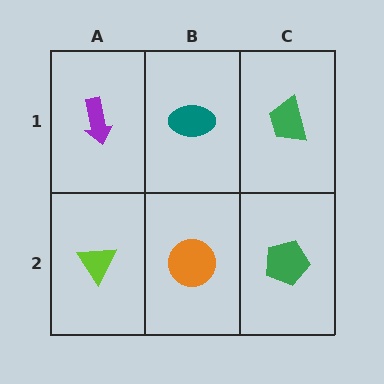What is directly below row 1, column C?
A green pentagon.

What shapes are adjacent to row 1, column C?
A green pentagon (row 2, column C), a teal ellipse (row 1, column B).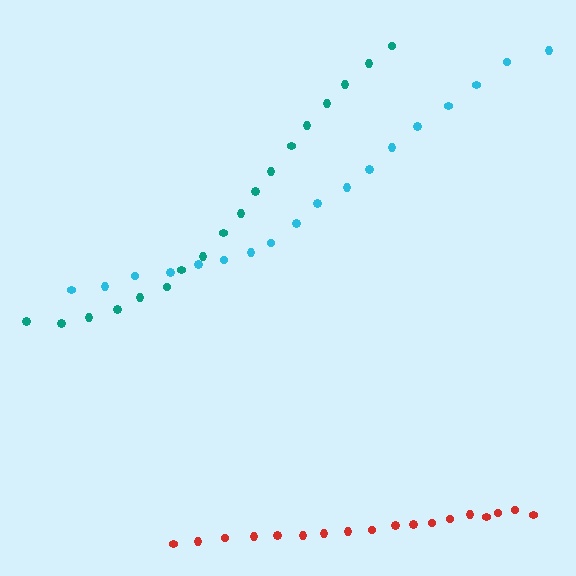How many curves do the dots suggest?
There are 3 distinct paths.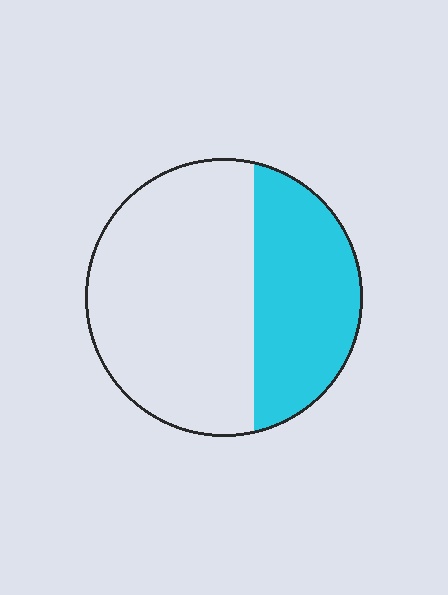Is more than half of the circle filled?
No.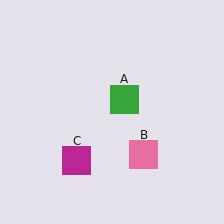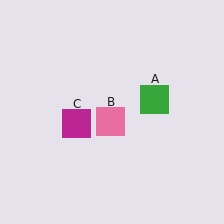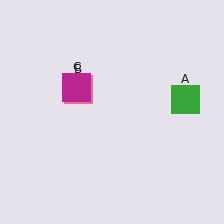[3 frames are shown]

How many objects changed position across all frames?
3 objects changed position: green square (object A), pink square (object B), magenta square (object C).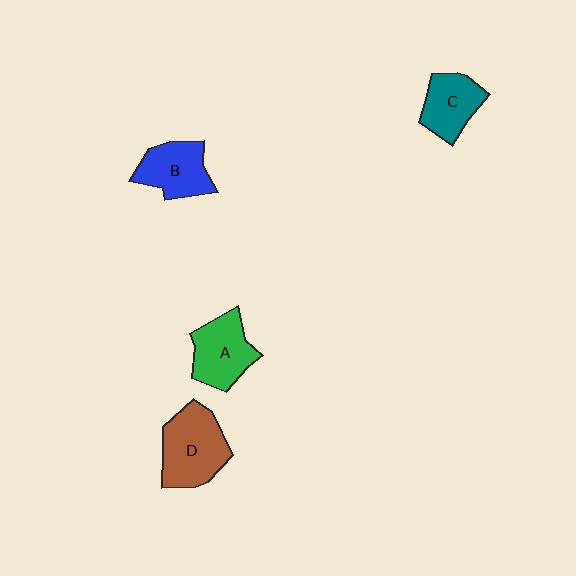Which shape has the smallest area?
Shape C (teal).